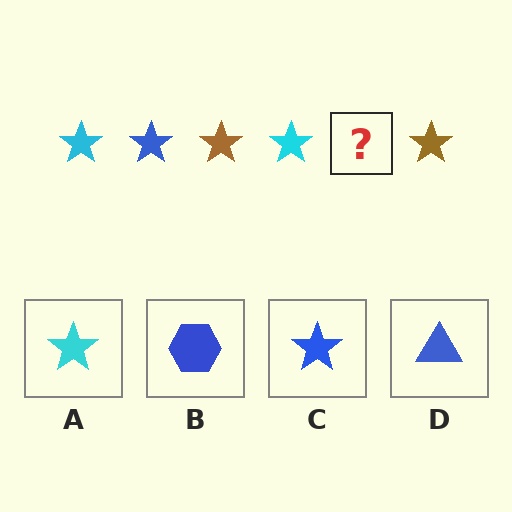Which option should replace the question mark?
Option C.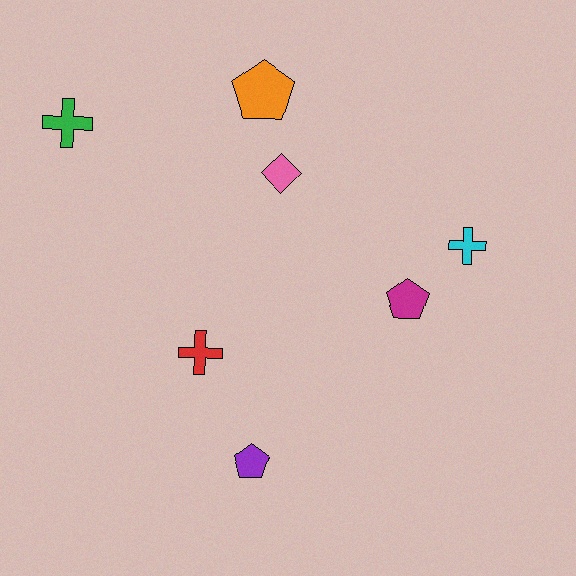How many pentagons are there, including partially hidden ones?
There are 3 pentagons.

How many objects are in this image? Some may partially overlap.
There are 7 objects.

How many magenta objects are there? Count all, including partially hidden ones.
There is 1 magenta object.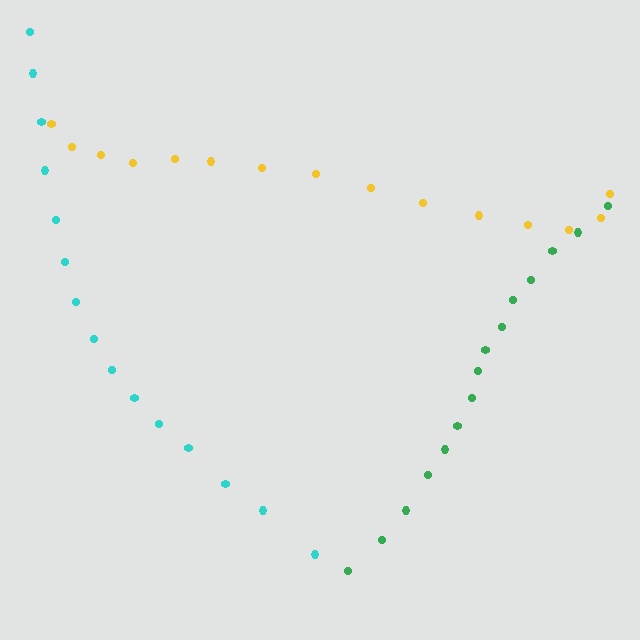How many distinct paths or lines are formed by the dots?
There are 3 distinct paths.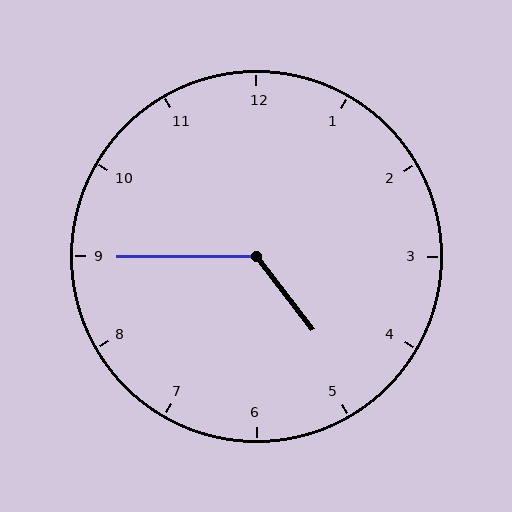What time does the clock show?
4:45.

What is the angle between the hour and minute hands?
Approximately 128 degrees.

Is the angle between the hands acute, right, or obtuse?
It is obtuse.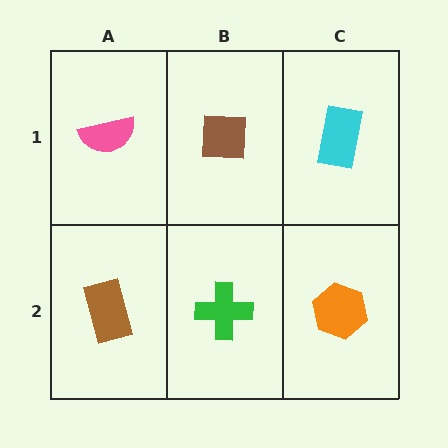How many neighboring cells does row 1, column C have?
2.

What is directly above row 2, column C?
A cyan rectangle.